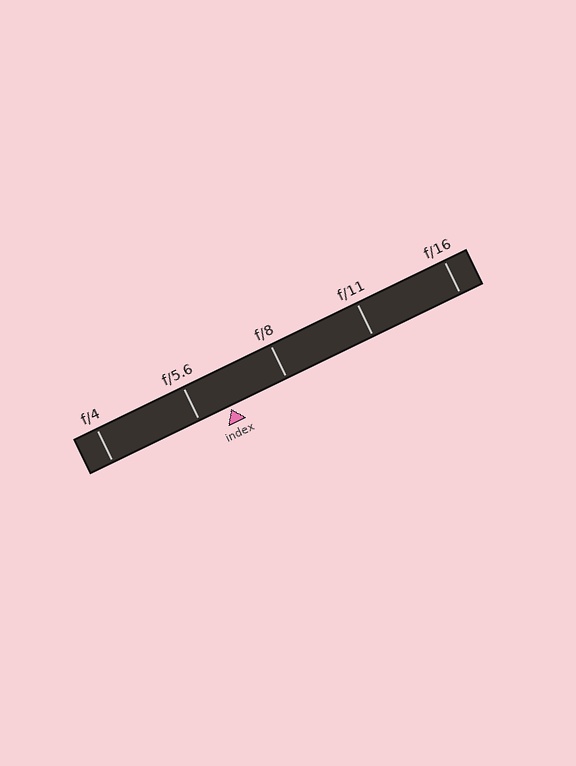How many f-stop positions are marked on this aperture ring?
There are 5 f-stop positions marked.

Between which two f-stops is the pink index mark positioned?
The index mark is between f/5.6 and f/8.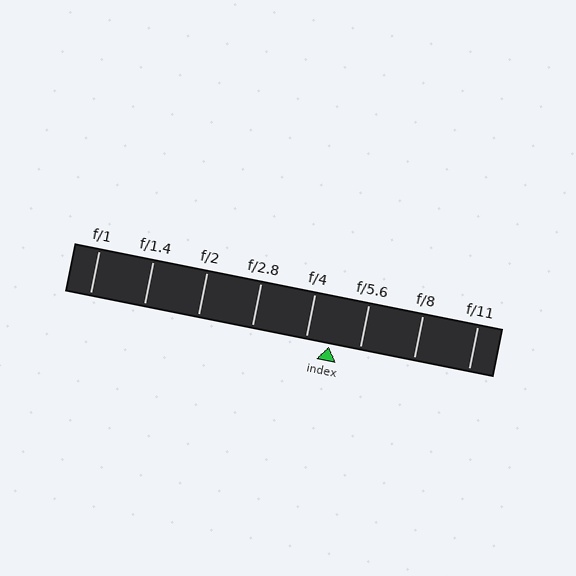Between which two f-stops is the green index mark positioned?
The index mark is between f/4 and f/5.6.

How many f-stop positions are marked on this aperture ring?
There are 8 f-stop positions marked.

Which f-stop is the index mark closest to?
The index mark is closest to f/4.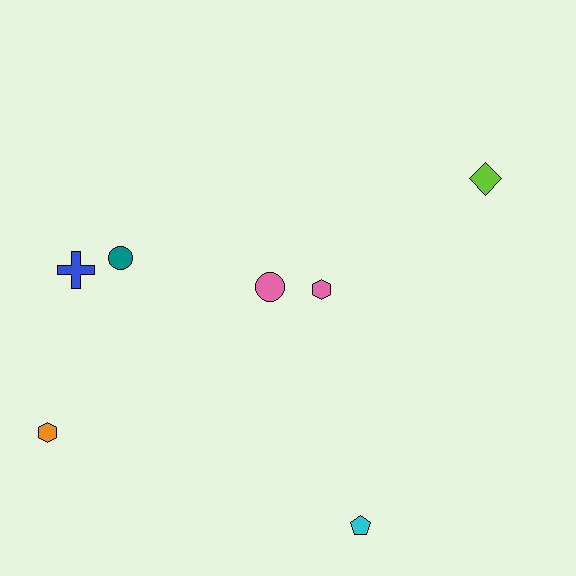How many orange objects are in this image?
There is 1 orange object.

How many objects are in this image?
There are 7 objects.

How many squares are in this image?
There are no squares.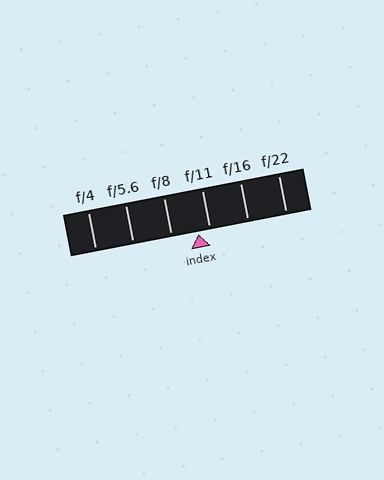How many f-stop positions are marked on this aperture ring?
There are 6 f-stop positions marked.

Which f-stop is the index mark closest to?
The index mark is closest to f/11.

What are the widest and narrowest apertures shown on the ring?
The widest aperture shown is f/4 and the narrowest is f/22.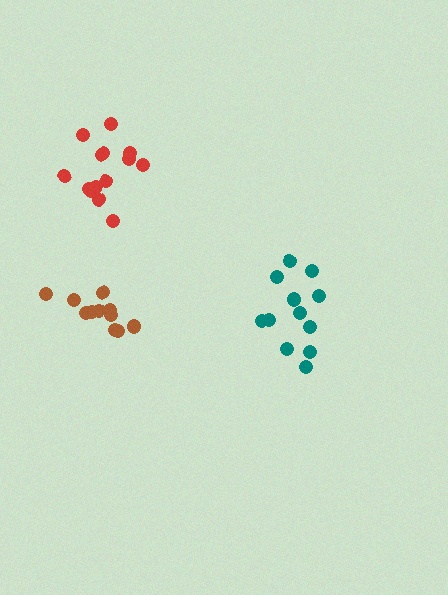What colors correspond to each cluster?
The clusters are colored: teal, red, brown.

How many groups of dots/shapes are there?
There are 3 groups.